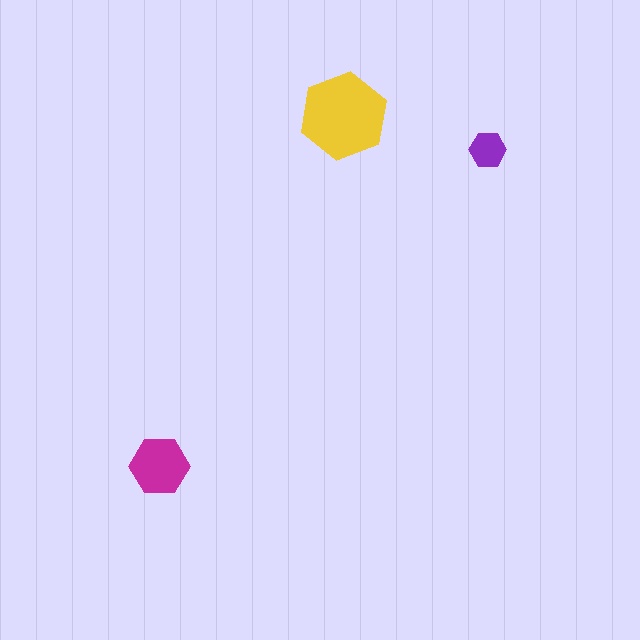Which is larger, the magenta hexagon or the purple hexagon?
The magenta one.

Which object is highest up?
The yellow hexagon is topmost.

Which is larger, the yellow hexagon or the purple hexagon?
The yellow one.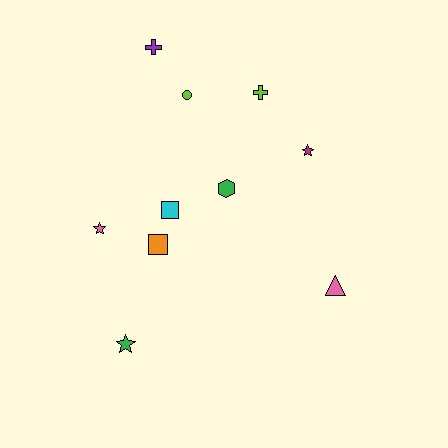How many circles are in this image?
There is 1 circle.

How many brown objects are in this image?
There are no brown objects.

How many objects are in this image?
There are 10 objects.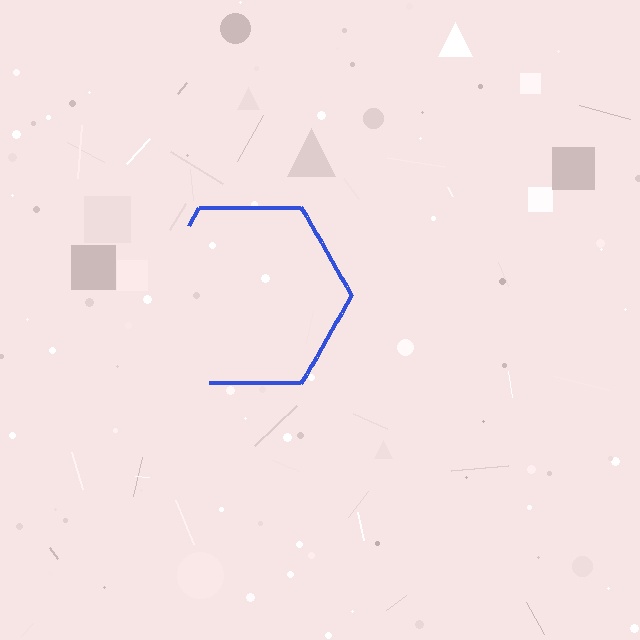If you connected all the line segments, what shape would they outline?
They would outline a hexagon.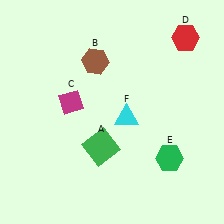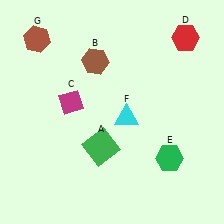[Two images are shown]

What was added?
A brown hexagon (G) was added in Image 2.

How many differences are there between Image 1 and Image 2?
There is 1 difference between the two images.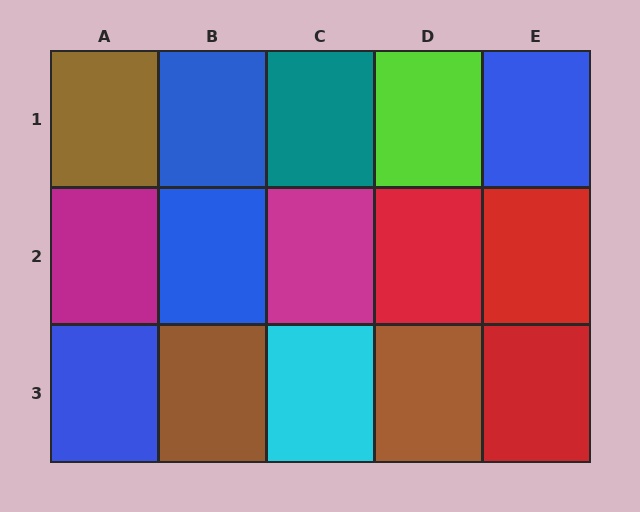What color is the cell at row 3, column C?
Cyan.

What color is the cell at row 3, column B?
Brown.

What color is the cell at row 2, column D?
Red.